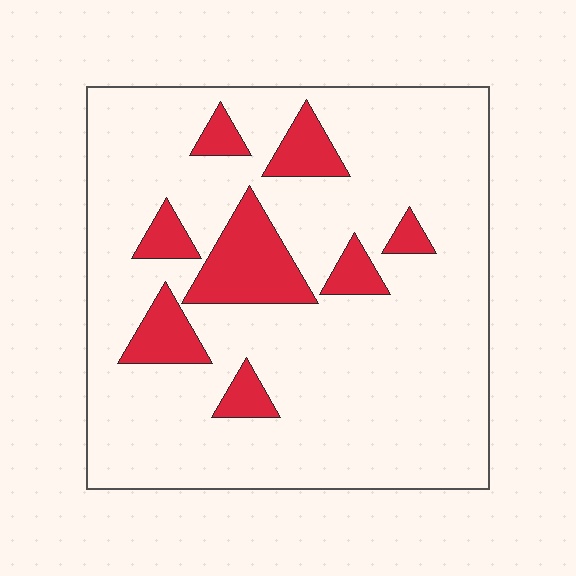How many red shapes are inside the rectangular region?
8.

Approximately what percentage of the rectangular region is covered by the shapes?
Approximately 15%.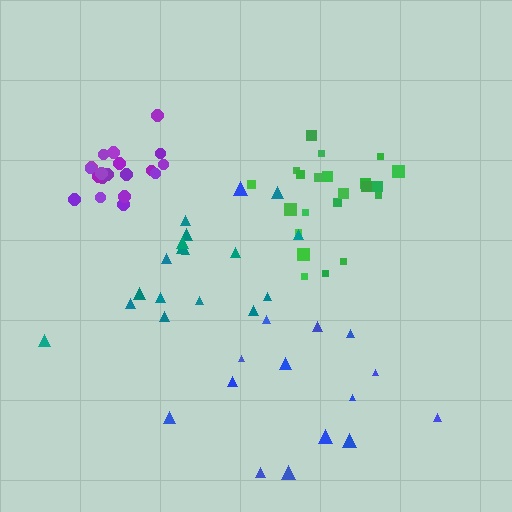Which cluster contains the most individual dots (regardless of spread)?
Green (22).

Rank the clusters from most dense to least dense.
purple, green, teal, blue.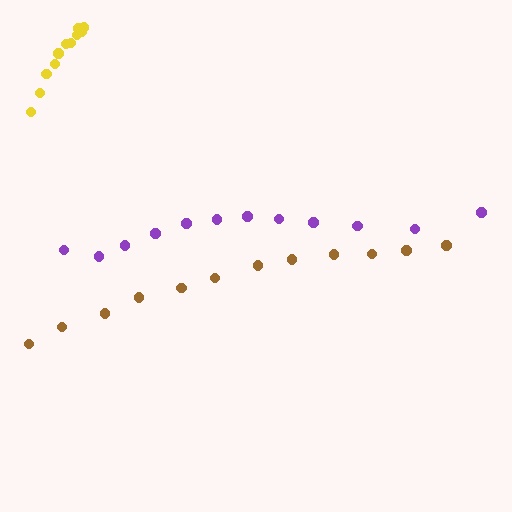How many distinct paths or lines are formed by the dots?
There are 3 distinct paths.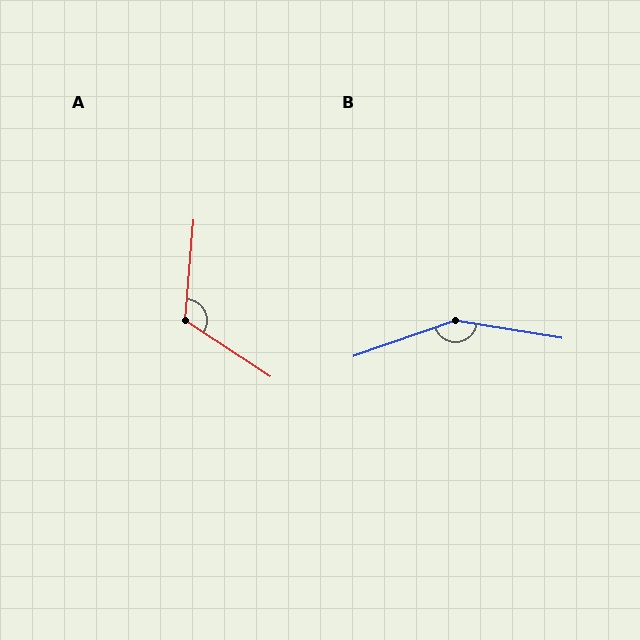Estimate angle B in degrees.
Approximately 151 degrees.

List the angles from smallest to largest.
A (118°), B (151°).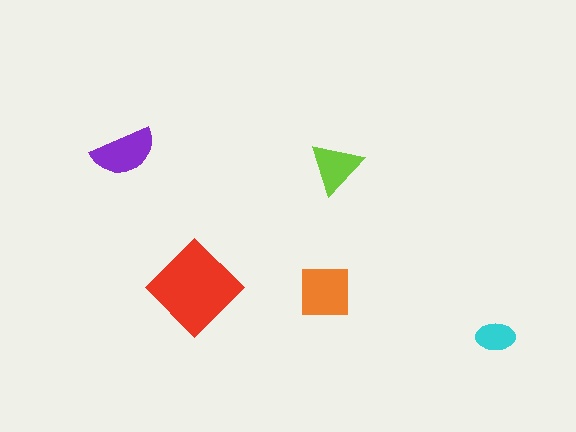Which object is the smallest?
The cyan ellipse.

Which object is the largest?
The red diamond.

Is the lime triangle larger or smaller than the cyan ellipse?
Larger.